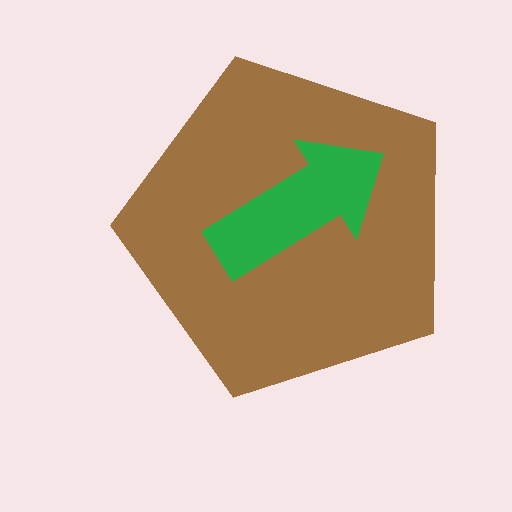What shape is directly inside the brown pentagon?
The green arrow.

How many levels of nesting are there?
2.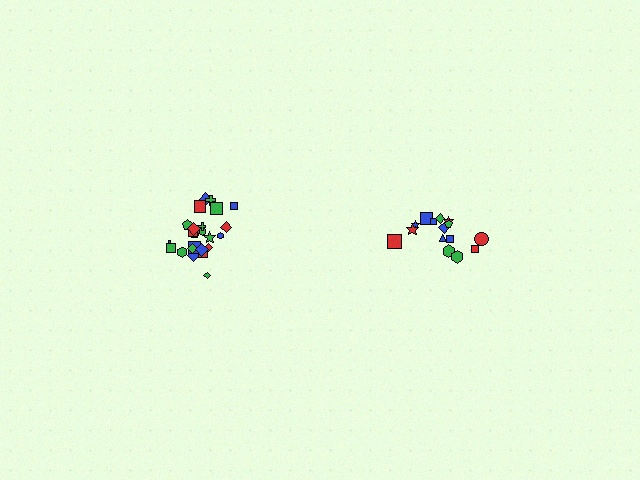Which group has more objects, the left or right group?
The left group.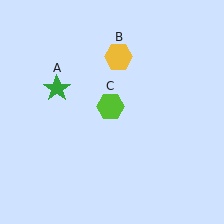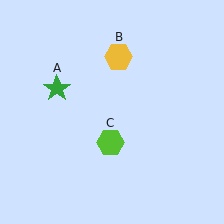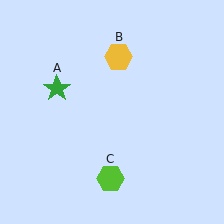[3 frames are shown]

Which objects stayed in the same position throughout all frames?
Green star (object A) and yellow hexagon (object B) remained stationary.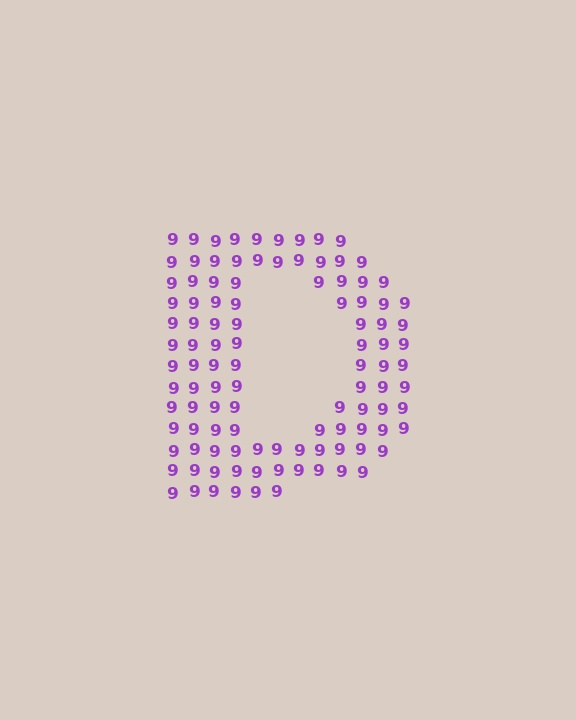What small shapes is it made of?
It is made of small digit 9's.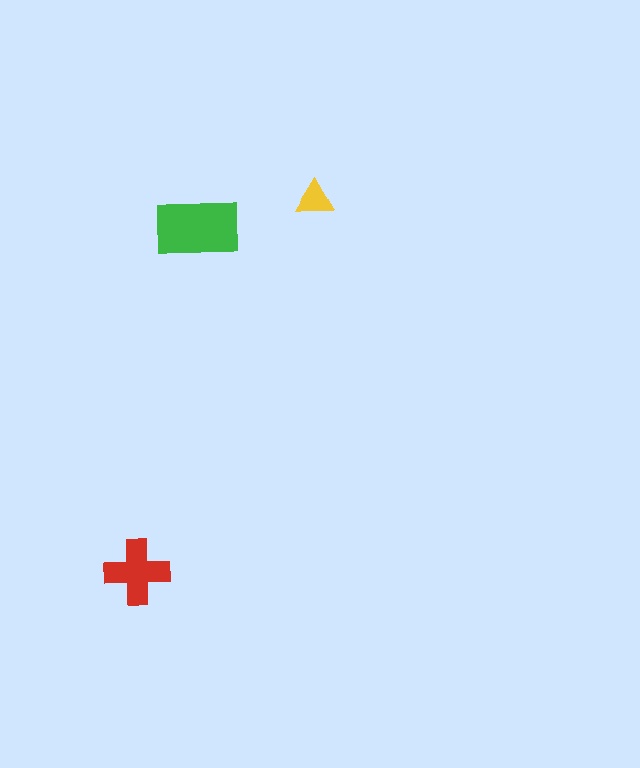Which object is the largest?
The green rectangle.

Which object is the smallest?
The yellow triangle.